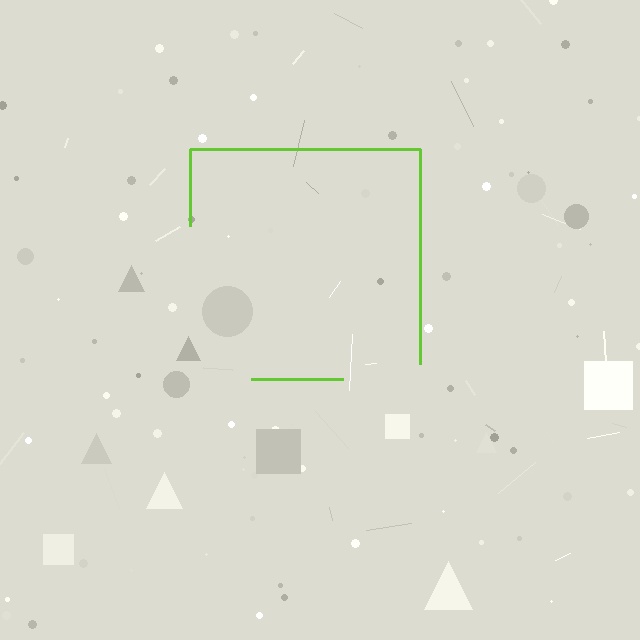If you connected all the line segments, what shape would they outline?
They would outline a square.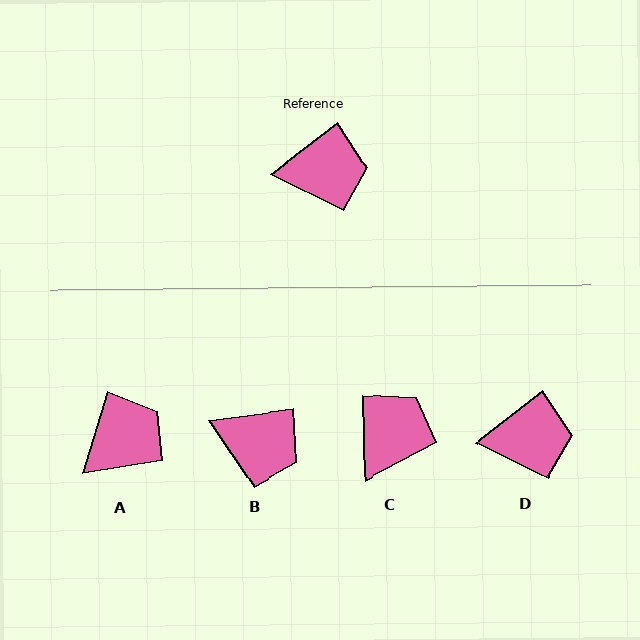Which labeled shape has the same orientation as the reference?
D.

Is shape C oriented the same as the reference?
No, it is off by about 54 degrees.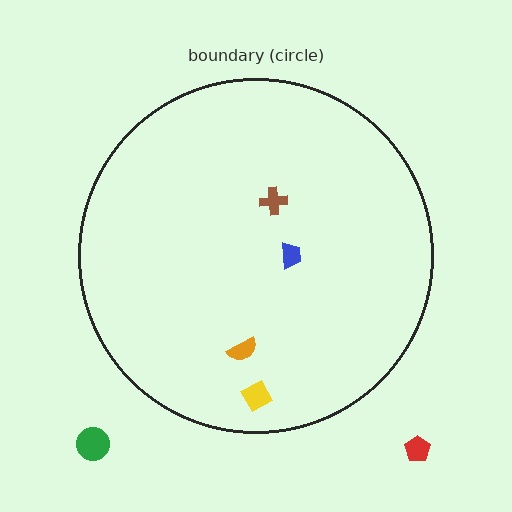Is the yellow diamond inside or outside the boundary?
Inside.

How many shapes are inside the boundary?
4 inside, 2 outside.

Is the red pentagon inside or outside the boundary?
Outside.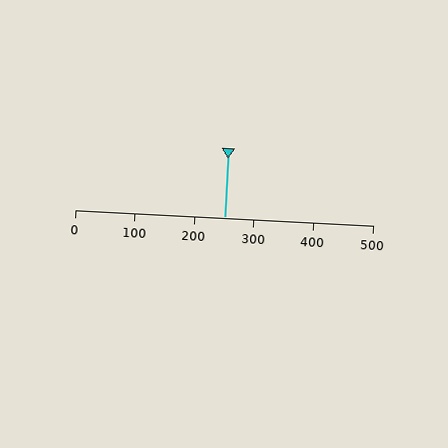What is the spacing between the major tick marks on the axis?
The major ticks are spaced 100 apart.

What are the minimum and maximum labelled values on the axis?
The axis runs from 0 to 500.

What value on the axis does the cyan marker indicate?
The marker indicates approximately 250.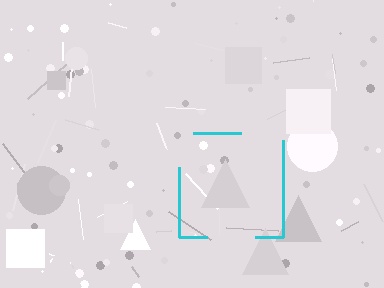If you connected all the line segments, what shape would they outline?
They would outline a square.